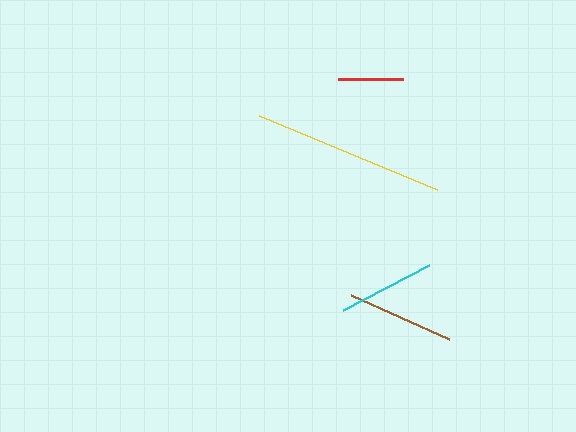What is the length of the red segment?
The red segment is approximately 65 pixels long.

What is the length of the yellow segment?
The yellow segment is approximately 192 pixels long.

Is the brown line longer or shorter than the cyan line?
The brown line is longer than the cyan line.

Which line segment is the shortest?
The red line is the shortest at approximately 65 pixels.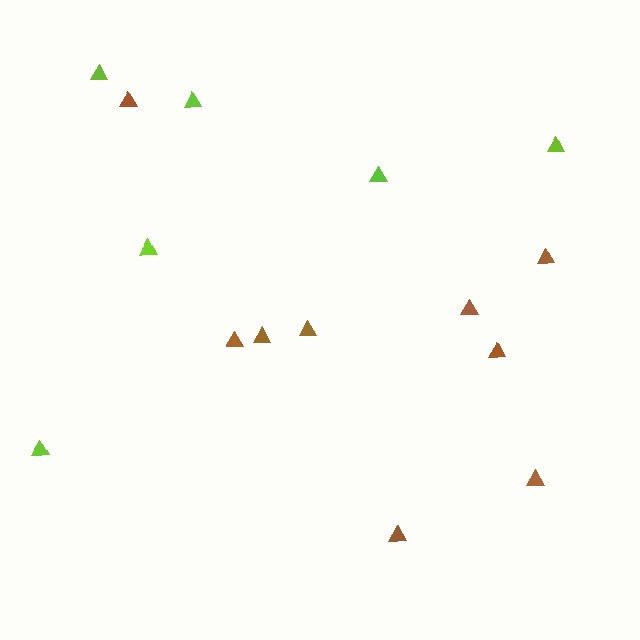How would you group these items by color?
There are 2 groups: one group of lime triangles (6) and one group of brown triangles (9).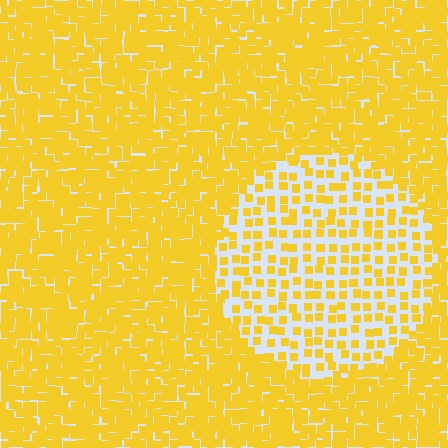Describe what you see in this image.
The image contains small yellow elements arranged at two different densities. A circle-shaped region is visible where the elements are less densely packed than the surrounding area.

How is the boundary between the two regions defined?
The boundary is defined by a change in element density (approximately 2.4x ratio). All elements are the same color, size, and shape.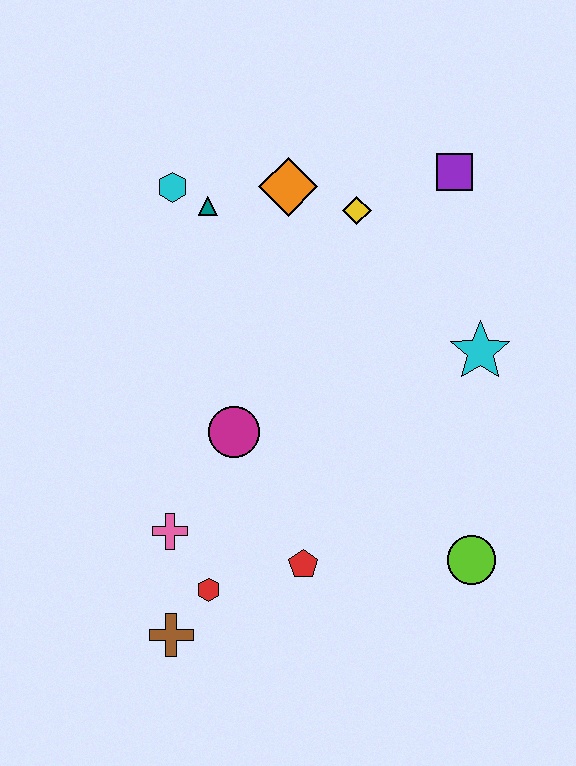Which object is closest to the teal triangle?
The cyan hexagon is closest to the teal triangle.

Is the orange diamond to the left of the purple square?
Yes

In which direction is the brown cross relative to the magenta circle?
The brown cross is below the magenta circle.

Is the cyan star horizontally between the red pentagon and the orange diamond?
No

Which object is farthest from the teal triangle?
The lime circle is farthest from the teal triangle.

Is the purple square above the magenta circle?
Yes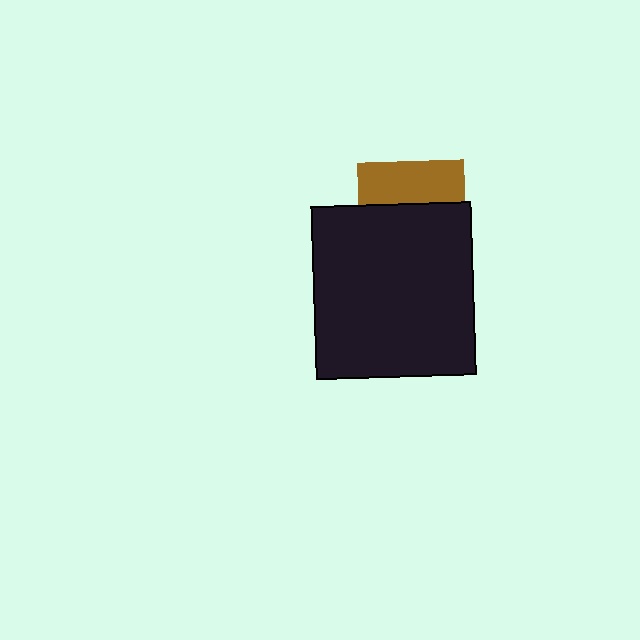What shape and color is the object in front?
The object in front is a black rectangle.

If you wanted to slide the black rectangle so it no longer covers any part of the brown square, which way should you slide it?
Slide it down — that is the most direct way to separate the two shapes.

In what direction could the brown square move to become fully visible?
The brown square could move up. That would shift it out from behind the black rectangle entirely.